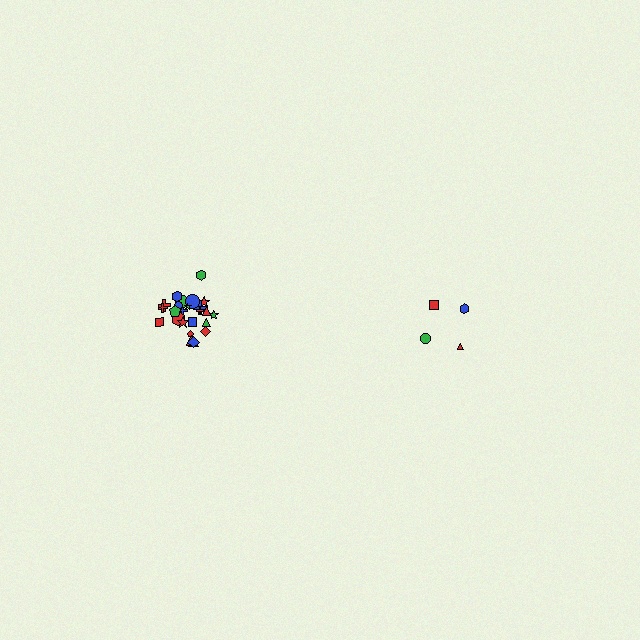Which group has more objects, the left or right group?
The left group.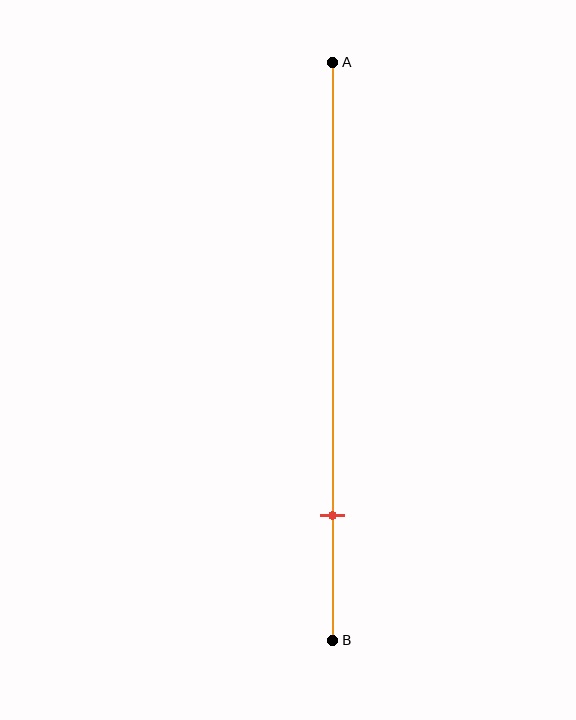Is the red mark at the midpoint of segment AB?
No, the mark is at about 80% from A, not at the 50% midpoint.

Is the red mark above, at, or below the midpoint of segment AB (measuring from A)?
The red mark is below the midpoint of segment AB.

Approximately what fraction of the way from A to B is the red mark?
The red mark is approximately 80% of the way from A to B.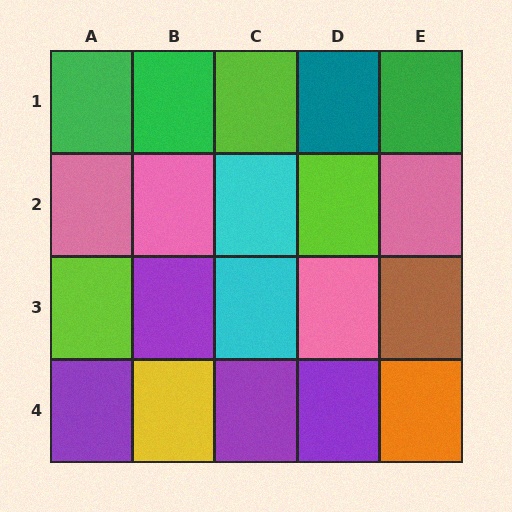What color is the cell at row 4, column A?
Purple.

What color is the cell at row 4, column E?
Orange.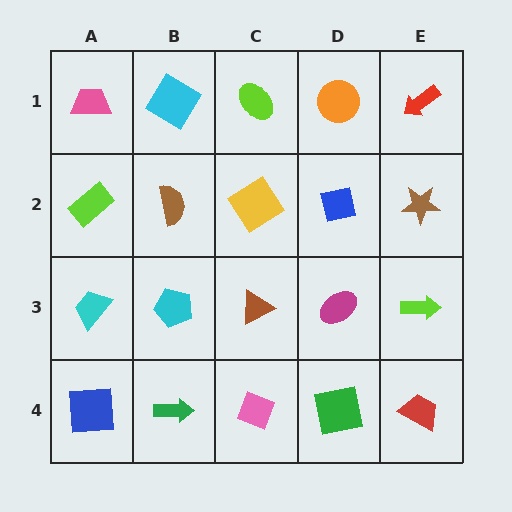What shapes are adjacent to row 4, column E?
A lime arrow (row 3, column E), a green square (row 4, column D).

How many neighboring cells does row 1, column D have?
3.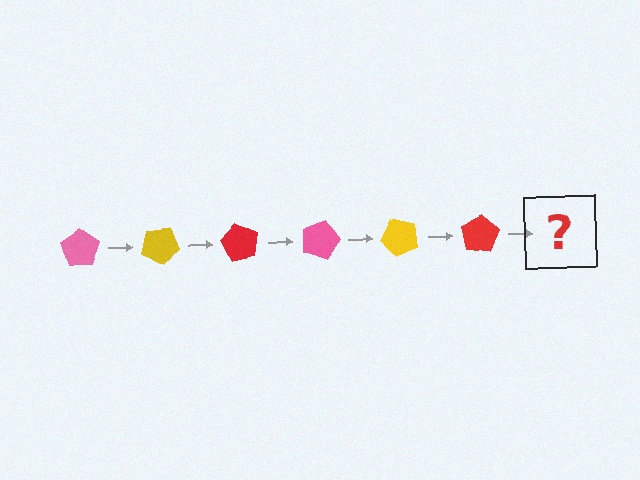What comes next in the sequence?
The next element should be a pink pentagon, rotated 180 degrees from the start.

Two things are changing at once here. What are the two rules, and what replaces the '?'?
The two rules are that it rotates 30 degrees each step and the color cycles through pink, yellow, and red. The '?' should be a pink pentagon, rotated 180 degrees from the start.